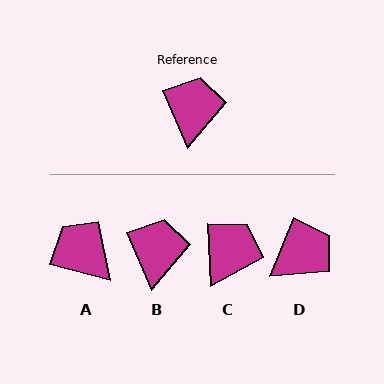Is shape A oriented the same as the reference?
No, it is off by about 52 degrees.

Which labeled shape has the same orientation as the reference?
B.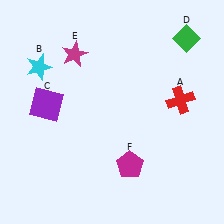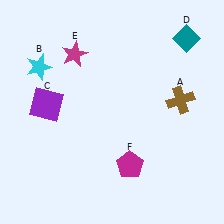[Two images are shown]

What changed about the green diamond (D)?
In Image 1, D is green. In Image 2, it changed to teal.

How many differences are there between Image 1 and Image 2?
There are 2 differences between the two images.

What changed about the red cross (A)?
In Image 1, A is red. In Image 2, it changed to brown.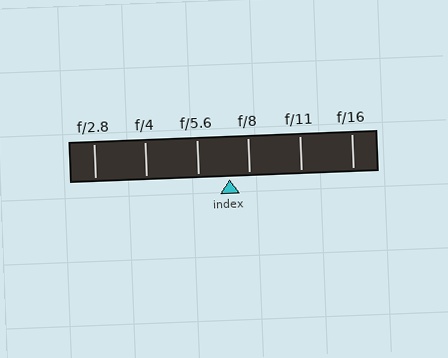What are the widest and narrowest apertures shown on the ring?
The widest aperture shown is f/2.8 and the narrowest is f/16.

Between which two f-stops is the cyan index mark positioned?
The index mark is between f/5.6 and f/8.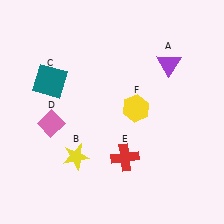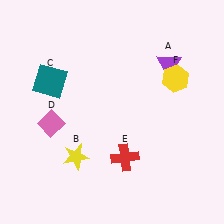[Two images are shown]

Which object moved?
The yellow hexagon (F) moved right.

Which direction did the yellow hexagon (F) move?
The yellow hexagon (F) moved right.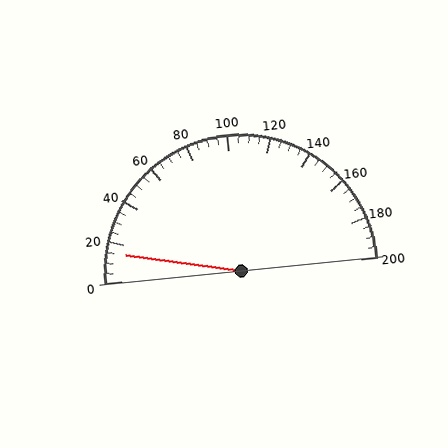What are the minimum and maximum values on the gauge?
The gauge ranges from 0 to 200.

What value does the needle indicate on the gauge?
The needle indicates approximately 15.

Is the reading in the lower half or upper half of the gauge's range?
The reading is in the lower half of the range (0 to 200).